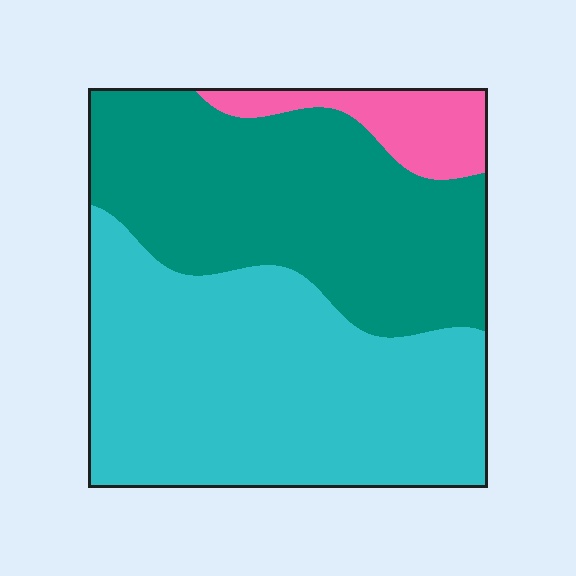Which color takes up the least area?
Pink, at roughly 10%.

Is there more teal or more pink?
Teal.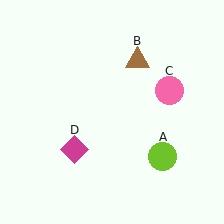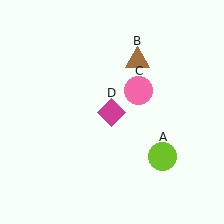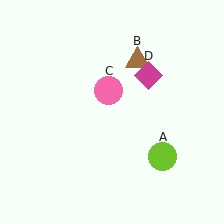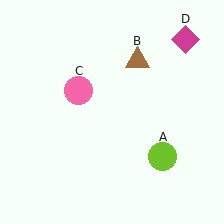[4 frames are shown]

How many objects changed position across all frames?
2 objects changed position: pink circle (object C), magenta diamond (object D).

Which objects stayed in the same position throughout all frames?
Lime circle (object A) and brown triangle (object B) remained stationary.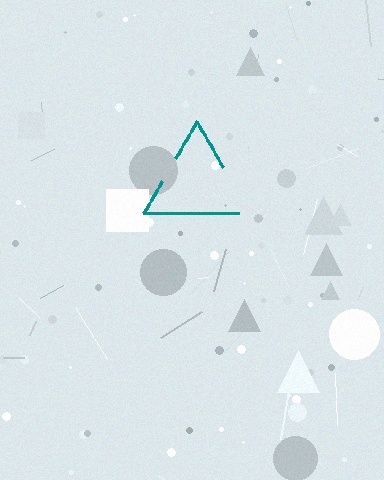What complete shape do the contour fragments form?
The contour fragments form a triangle.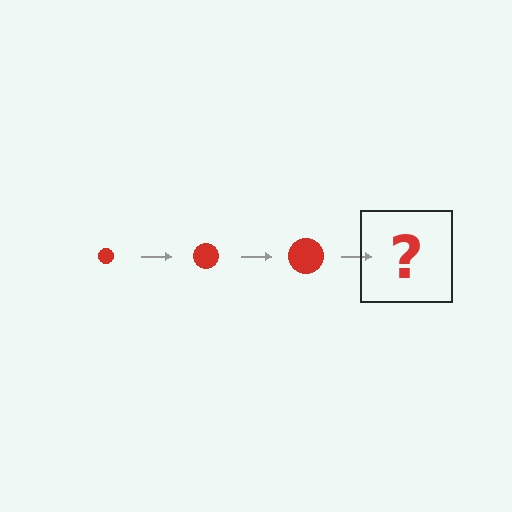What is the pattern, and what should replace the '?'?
The pattern is that the circle gets progressively larger each step. The '?' should be a red circle, larger than the previous one.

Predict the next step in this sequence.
The next step is a red circle, larger than the previous one.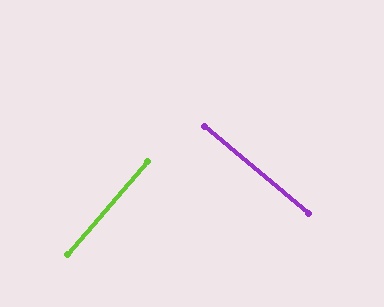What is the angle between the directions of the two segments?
Approximately 89 degrees.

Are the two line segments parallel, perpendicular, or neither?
Perpendicular — they meet at approximately 89°.